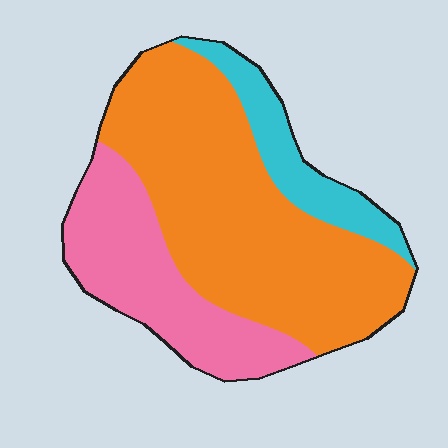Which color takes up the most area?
Orange, at roughly 60%.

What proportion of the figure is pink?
Pink takes up about one quarter (1/4) of the figure.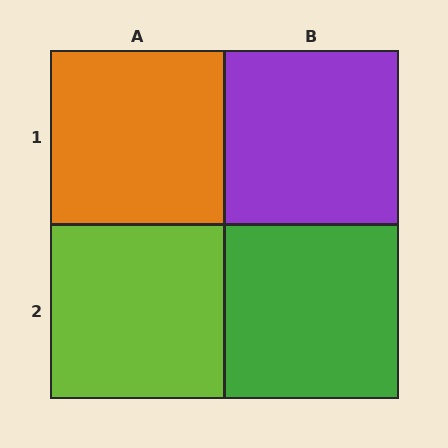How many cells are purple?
1 cell is purple.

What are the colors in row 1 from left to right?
Orange, purple.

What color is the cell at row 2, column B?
Green.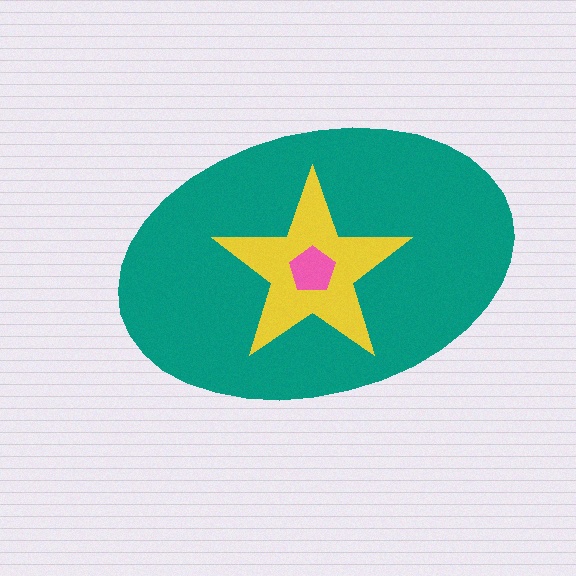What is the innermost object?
The pink pentagon.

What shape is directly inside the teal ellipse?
The yellow star.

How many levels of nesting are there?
3.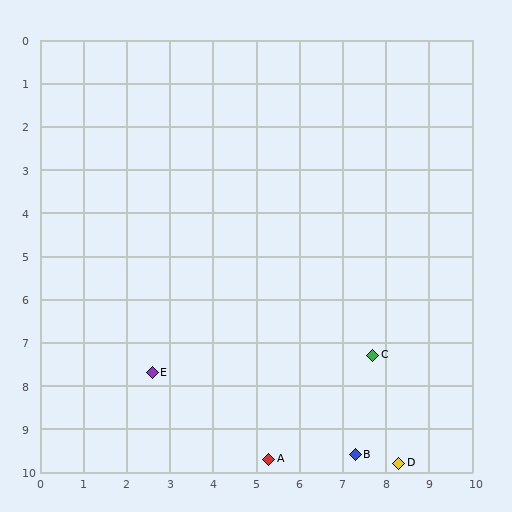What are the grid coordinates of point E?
Point E is at approximately (2.6, 7.7).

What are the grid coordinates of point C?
Point C is at approximately (7.7, 7.3).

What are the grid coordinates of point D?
Point D is at approximately (8.3, 9.8).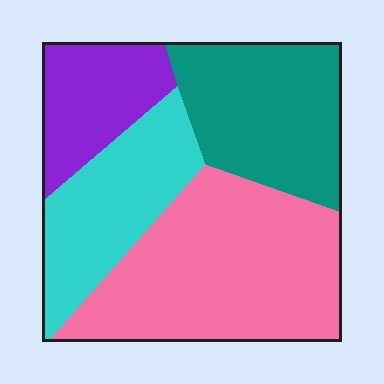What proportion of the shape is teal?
Teal covers roughly 25% of the shape.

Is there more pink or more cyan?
Pink.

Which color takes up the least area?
Purple, at roughly 15%.